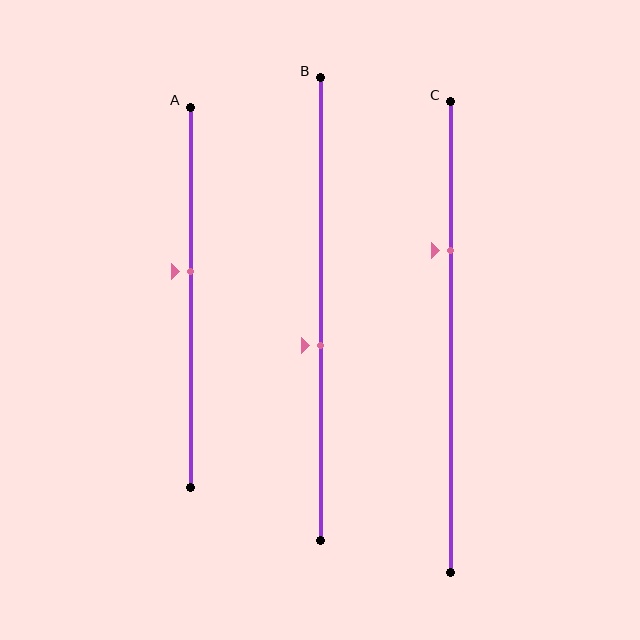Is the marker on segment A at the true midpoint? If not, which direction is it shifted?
No, the marker on segment A is shifted upward by about 7% of the segment length.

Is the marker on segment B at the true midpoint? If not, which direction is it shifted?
No, the marker on segment B is shifted downward by about 8% of the segment length.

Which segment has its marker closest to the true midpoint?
Segment A has its marker closest to the true midpoint.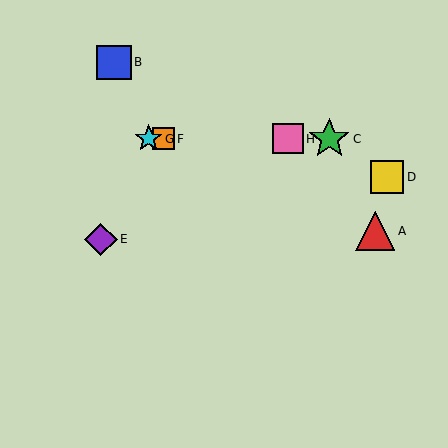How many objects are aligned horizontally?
4 objects (C, F, G, H) are aligned horizontally.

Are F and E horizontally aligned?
No, F is at y≈139 and E is at y≈239.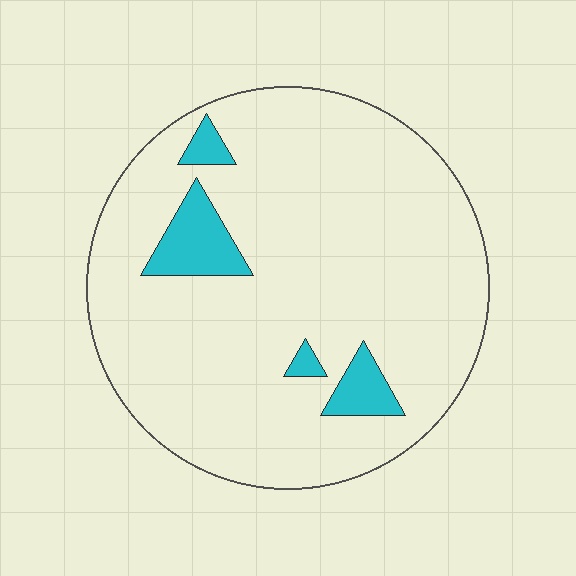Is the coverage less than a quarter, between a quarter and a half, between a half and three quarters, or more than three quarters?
Less than a quarter.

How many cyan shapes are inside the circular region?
4.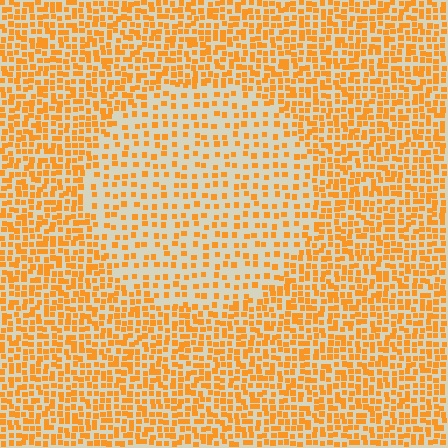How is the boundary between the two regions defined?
The boundary is defined by a change in element density (approximately 2.0x ratio). All elements are the same color, size, and shape.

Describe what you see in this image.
The image contains small orange elements arranged at two different densities. A circle-shaped region is visible where the elements are less densely packed than the surrounding area.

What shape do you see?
I see a circle.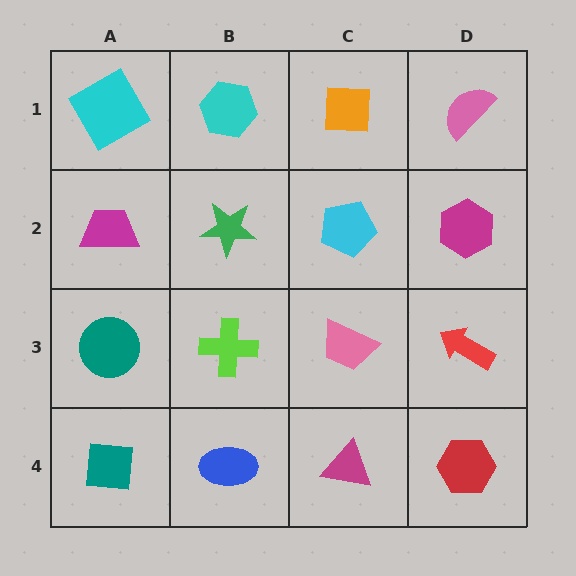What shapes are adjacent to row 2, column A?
A cyan diamond (row 1, column A), a teal circle (row 3, column A), a green star (row 2, column B).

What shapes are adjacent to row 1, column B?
A green star (row 2, column B), a cyan diamond (row 1, column A), an orange square (row 1, column C).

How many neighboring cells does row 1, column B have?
3.